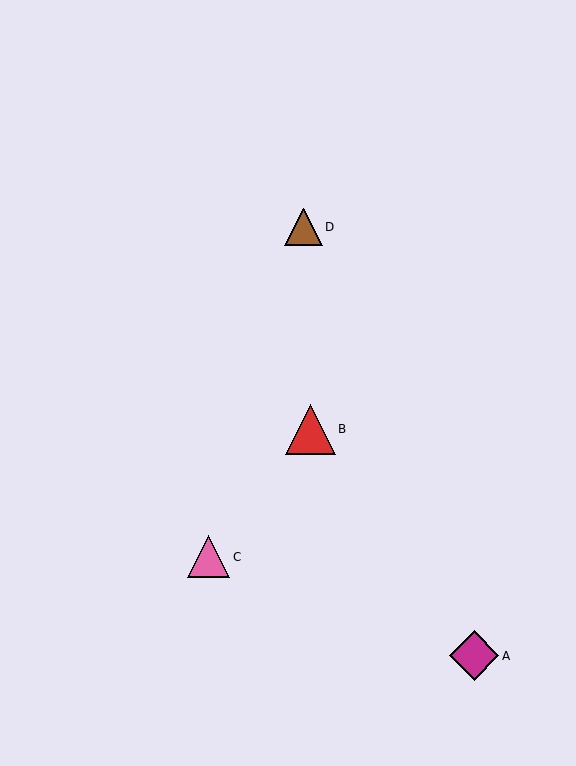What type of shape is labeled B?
Shape B is a red triangle.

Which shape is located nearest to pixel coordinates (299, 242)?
The brown triangle (labeled D) at (304, 227) is nearest to that location.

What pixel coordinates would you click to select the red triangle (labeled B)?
Click at (310, 429) to select the red triangle B.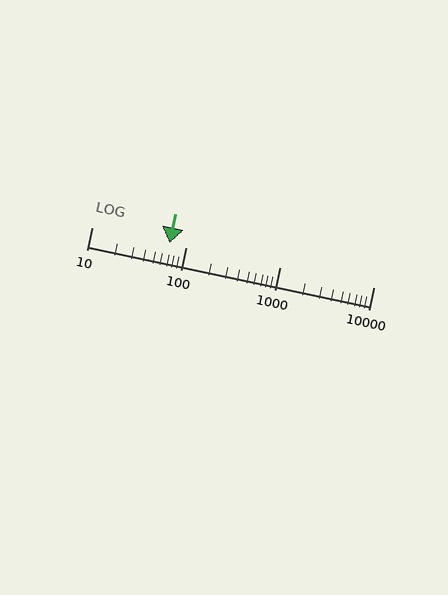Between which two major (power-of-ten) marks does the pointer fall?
The pointer is between 10 and 100.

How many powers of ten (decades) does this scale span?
The scale spans 3 decades, from 10 to 10000.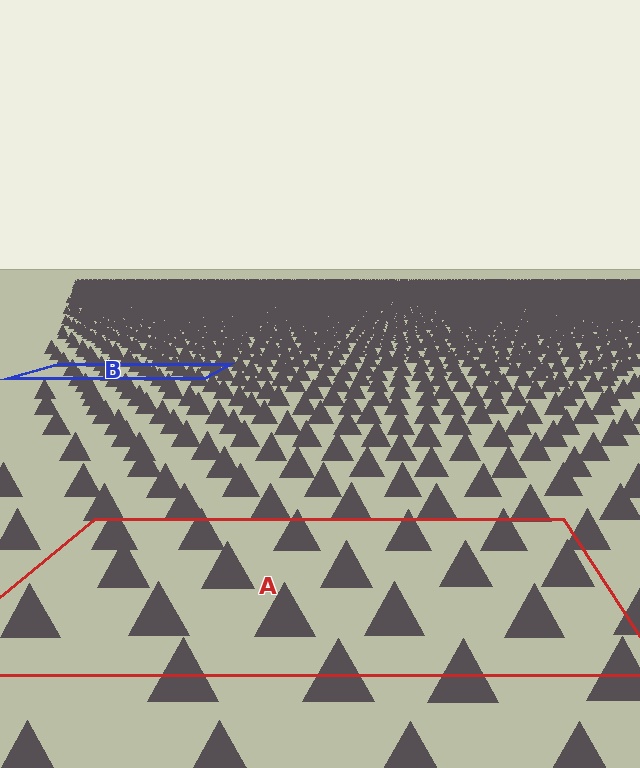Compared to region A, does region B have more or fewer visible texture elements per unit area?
Region B has more texture elements per unit area — they are packed more densely because it is farther away.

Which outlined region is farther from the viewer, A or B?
Region B is farther from the viewer — the texture elements inside it appear smaller and more densely packed.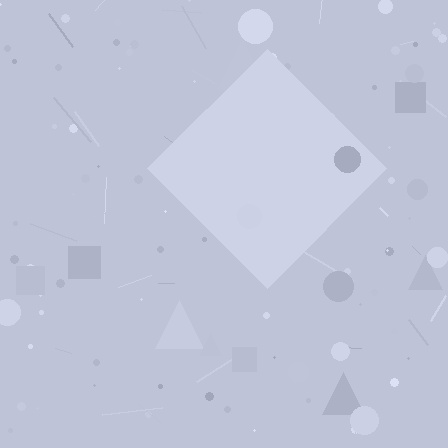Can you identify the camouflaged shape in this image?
The camouflaged shape is a diamond.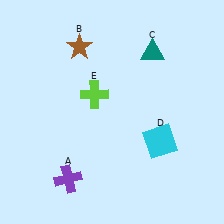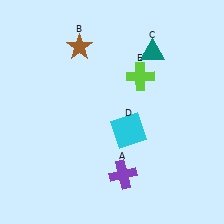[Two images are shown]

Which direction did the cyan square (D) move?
The cyan square (D) moved left.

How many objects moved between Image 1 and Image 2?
3 objects moved between the two images.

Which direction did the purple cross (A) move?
The purple cross (A) moved right.